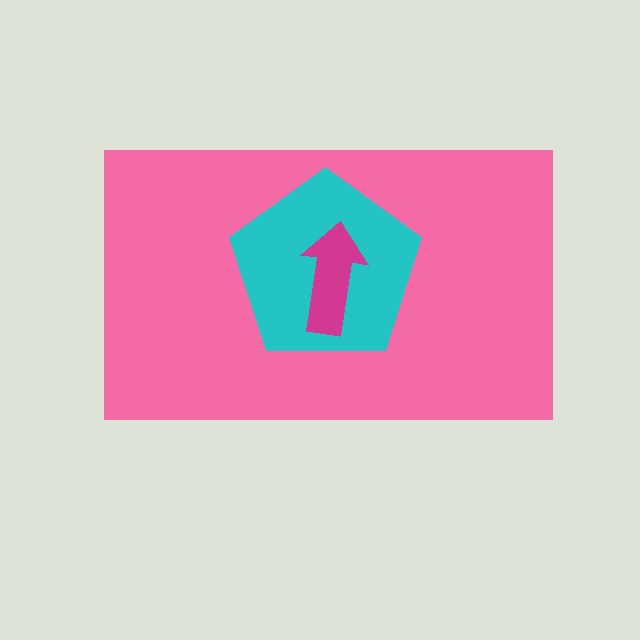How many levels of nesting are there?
3.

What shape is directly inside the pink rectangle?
The cyan pentagon.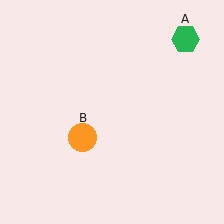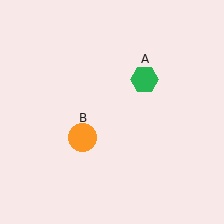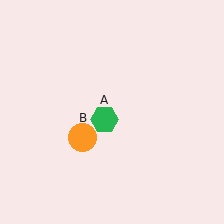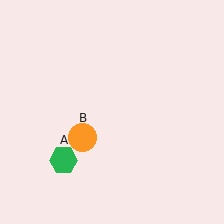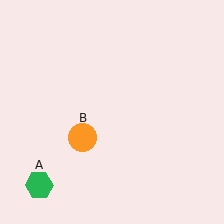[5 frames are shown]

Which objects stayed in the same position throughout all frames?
Orange circle (object B) remained stationary.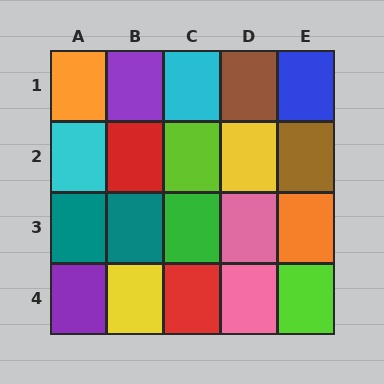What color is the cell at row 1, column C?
Cyan.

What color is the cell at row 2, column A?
Cyan.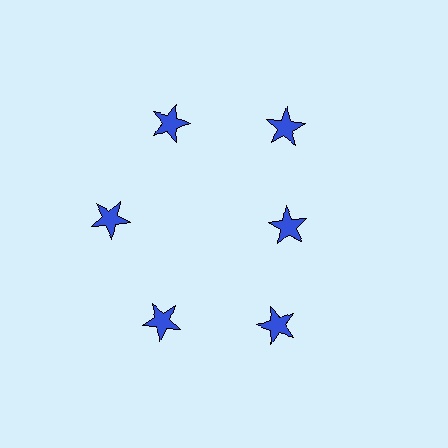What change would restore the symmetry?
The symmetry would be restored by moving it outward, back onto the ring so that all 6 stars sit at equal angles and equal distance from the center.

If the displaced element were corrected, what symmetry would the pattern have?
It would have 6-fold rotational symmetry — the pattern would map onto itself every 60 degrees.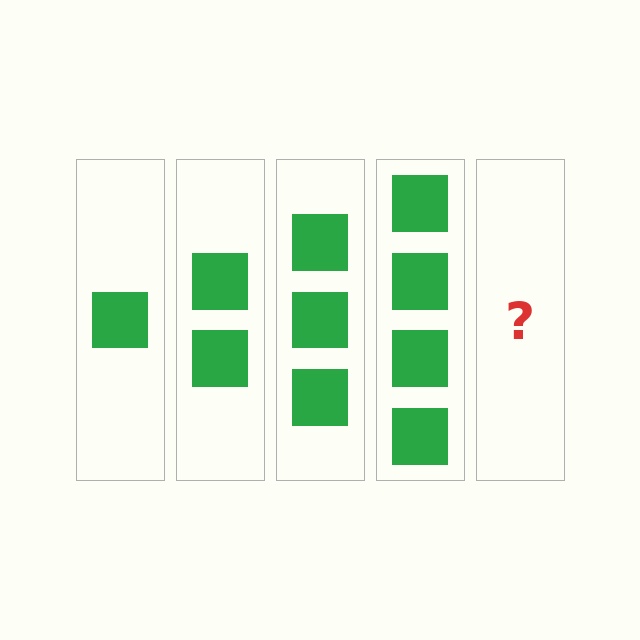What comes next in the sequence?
The next element should be 5 squares.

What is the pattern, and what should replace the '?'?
The pattern is that each step adds one more square. The '?' should be 5 squares.